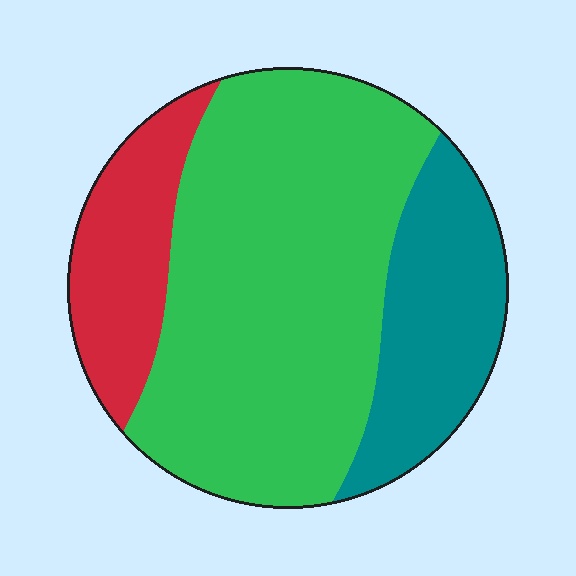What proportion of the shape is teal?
Teal takes up about one fifth (1/5) of the shape.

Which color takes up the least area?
Red, at roughly 15%.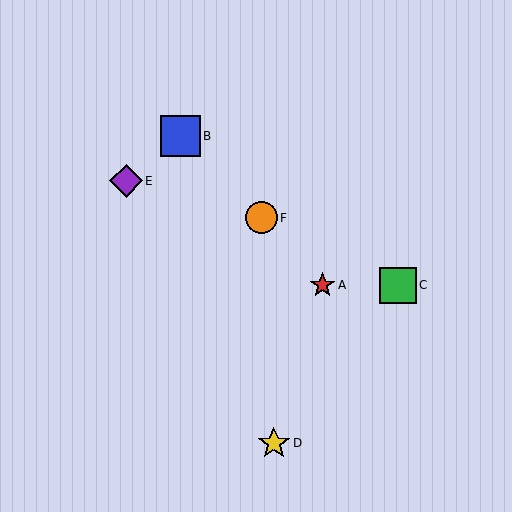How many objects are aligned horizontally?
2 objects (A, C) are aligned horizontally.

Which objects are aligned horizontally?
Objects A, C are aligned horizontally.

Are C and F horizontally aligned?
No, C is at y≈285 and F is at y≈218.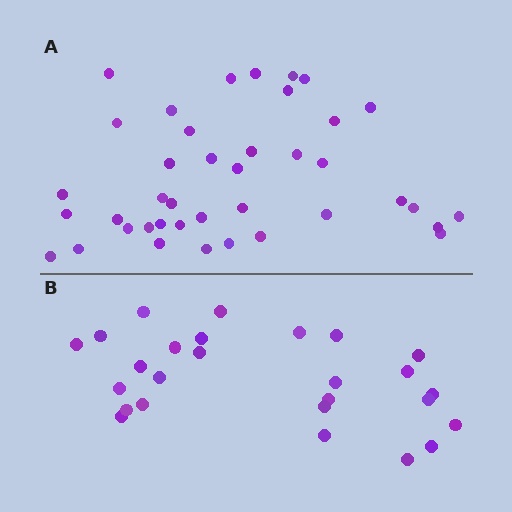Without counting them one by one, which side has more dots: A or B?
Region A (the top region) has more dots.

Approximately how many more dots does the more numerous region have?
Region A has approximately 15 more dots than region B.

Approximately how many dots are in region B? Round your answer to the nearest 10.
About 30 dots. (The exact count is 26, which rounds to 30.)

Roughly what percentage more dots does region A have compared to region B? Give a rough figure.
About 55% more.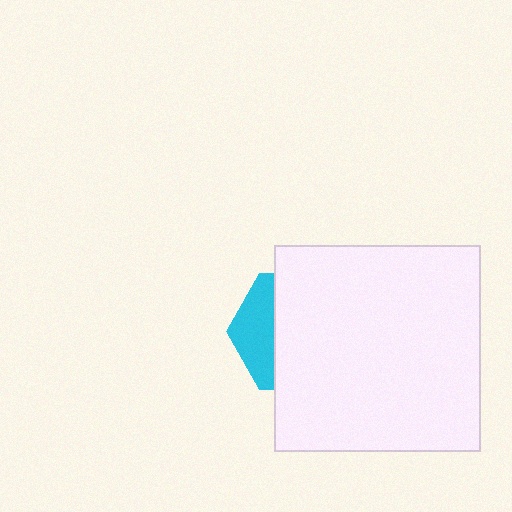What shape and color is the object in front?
The object in front is a white square.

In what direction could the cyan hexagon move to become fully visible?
The cyan hexagon could move left. That would shift it out from behind the white square entirely.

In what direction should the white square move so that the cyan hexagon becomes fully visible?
The white square should move right. That is the shortest direction to clear the overlap and leave the cyan hexagon fully visible.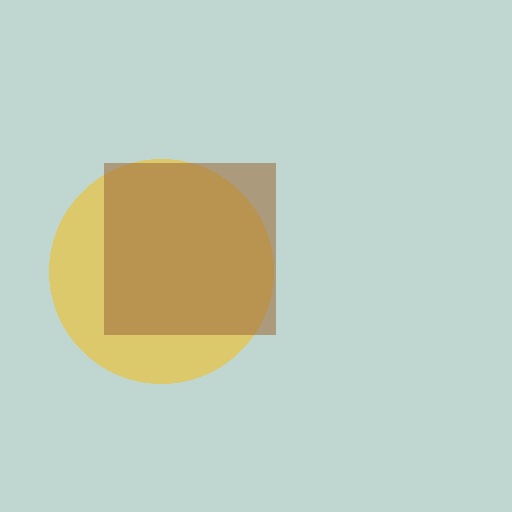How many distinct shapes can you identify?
There are 2 distinct shapes: a yellow circle, a brown square.